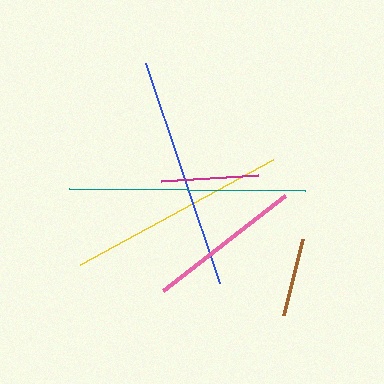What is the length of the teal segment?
The teal segment is approximately 235 pixels long.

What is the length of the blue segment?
The blue segment is approximately 232 pixels long.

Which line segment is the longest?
The teal line is the longest at approximately 235 pixels.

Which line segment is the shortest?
The brown line is the shortest at approximately 78 pixels.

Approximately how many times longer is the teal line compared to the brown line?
The teal line is approximately 3.0 times the length of the brown line.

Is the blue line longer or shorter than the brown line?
The blue line is longer than the brown line.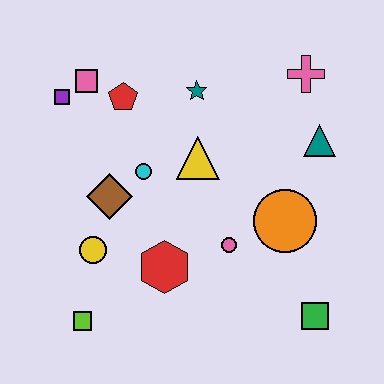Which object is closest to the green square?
The orange circle is closest to the green square.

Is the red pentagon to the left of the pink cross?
Yes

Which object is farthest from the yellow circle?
The pink cross is farthest from the yellow circle.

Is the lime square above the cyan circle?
No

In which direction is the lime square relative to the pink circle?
The lime square is to the left of the pink circle.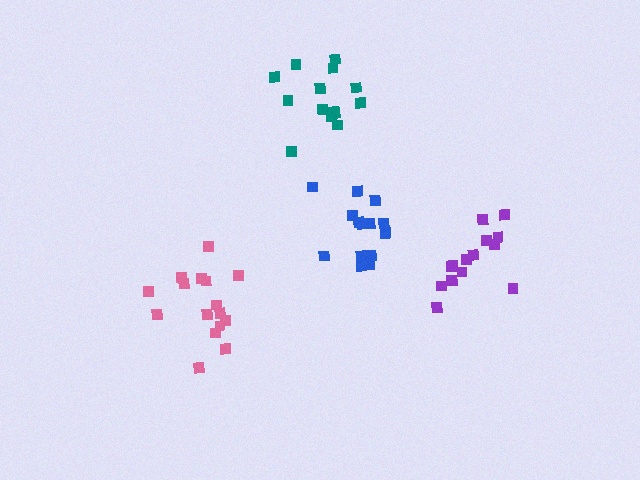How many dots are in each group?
Group 1: 14 dots, Group 2: 14 dots, Group 3: 15 dots, Group 4: 16 dots (59 total).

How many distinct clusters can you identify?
There are 4 distinct clusters.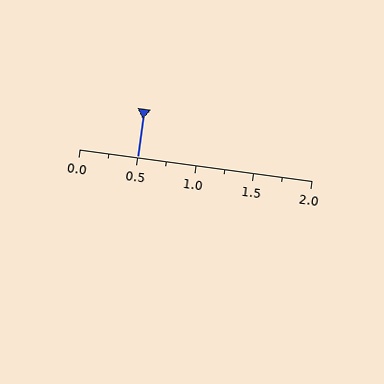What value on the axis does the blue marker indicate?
The marker indicates approximately 0.5.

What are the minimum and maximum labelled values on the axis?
The axis runs from 0.0 to 2.0.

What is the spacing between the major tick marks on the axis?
The major ticks are spaced 0.5 apart.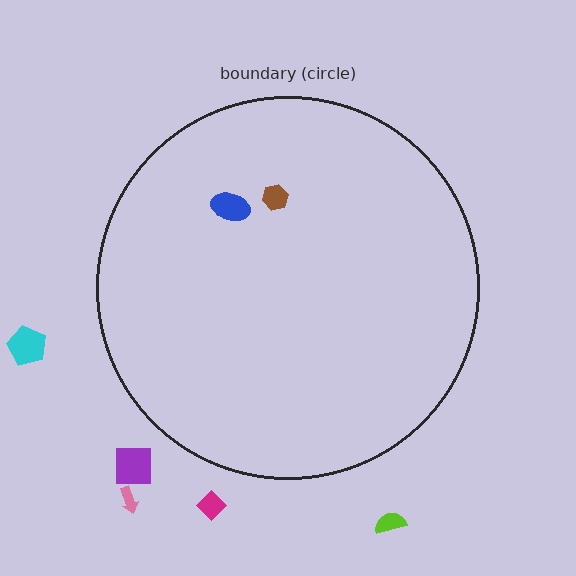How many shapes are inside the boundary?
2 inside, 5 outside.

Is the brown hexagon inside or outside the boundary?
Inside.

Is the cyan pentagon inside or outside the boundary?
Outside.